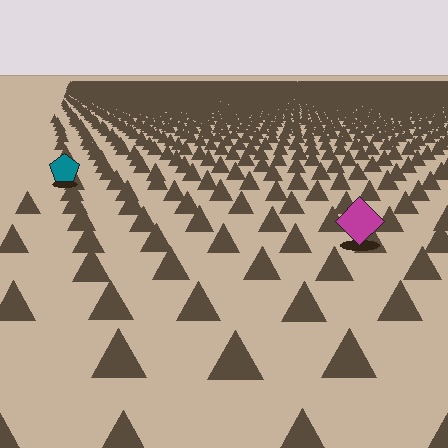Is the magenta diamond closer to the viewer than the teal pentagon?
Yes. The magenta diamond is closer — you can tell from the texture gradient: the ground texture is coarser near it.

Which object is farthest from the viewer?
The teal pentagon is farthest from the viewer. It appears smaller and the ground texture around it is denser.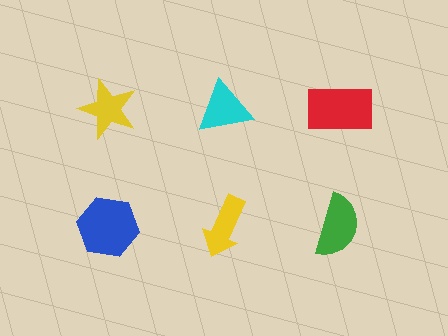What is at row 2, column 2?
A yellow arrow.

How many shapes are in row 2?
3 shapes.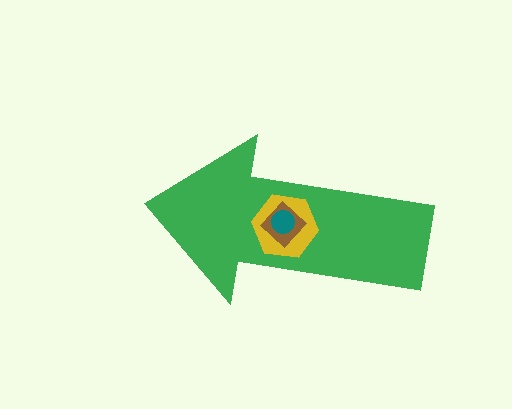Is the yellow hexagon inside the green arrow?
Yes.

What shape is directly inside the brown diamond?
The teal circle.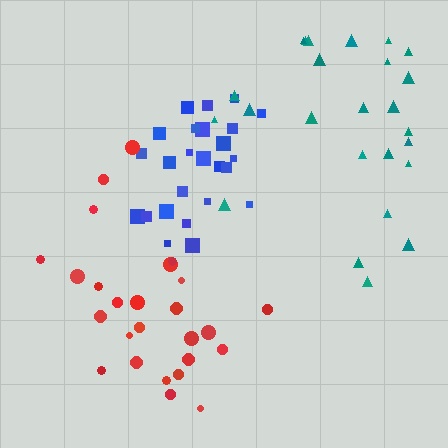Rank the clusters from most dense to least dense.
blue, red, teal.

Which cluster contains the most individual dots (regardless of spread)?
Red (26).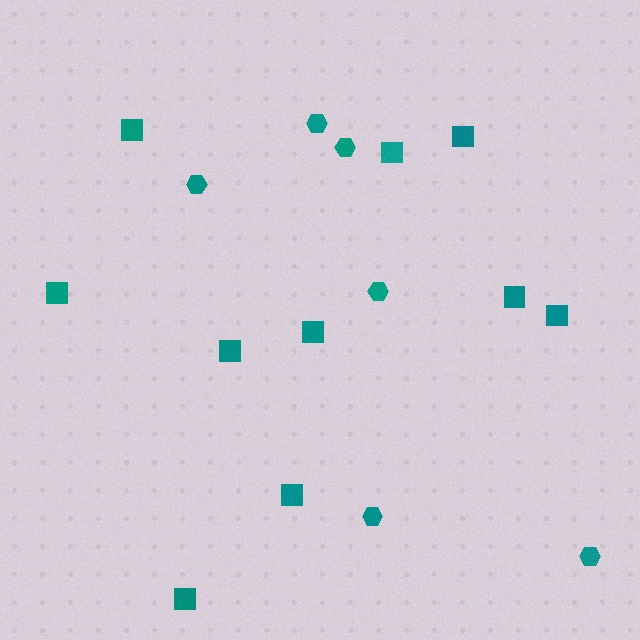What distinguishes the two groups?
There are 2 groups: one group of squares (10) and one group of hexagons (6).